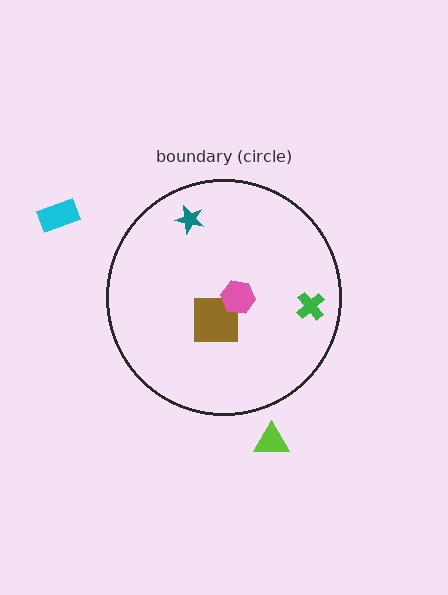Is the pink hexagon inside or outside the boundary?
Inside.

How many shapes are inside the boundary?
4 inside, 2 outside.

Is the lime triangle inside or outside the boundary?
Outside.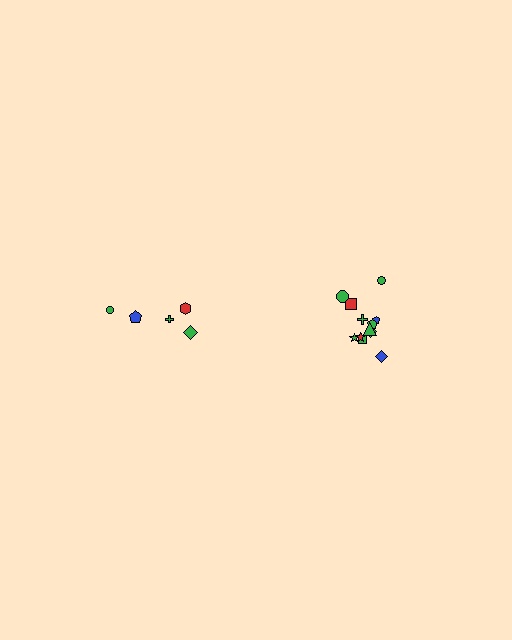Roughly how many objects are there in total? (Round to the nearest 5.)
Roughly 15 objects in total.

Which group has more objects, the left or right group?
The right group.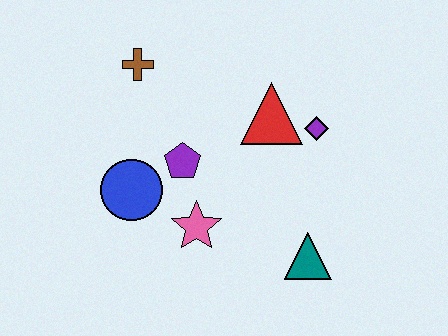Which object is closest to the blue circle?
The purple pentagon is closest to the blue circle.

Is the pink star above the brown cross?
No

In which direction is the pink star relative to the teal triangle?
The pink star is to the left of the teal triangle.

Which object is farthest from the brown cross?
The teal triangle is farthest from the brown cross.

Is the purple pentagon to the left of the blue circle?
No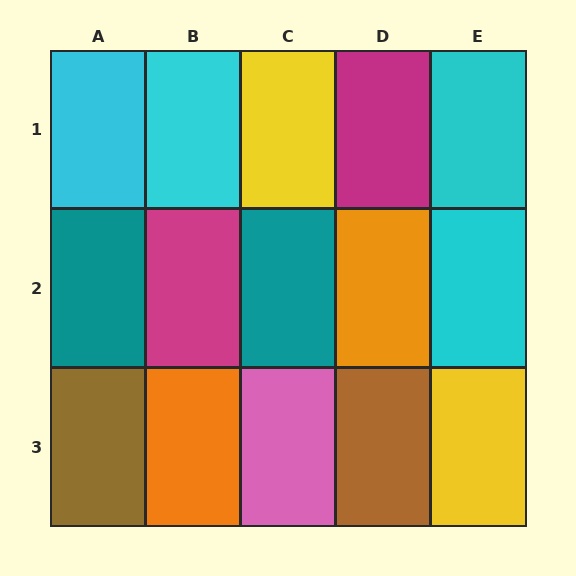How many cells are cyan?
4 cells are cyan.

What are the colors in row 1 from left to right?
Cyan, cyan, yellow, magenta, cyan.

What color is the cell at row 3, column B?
Orange.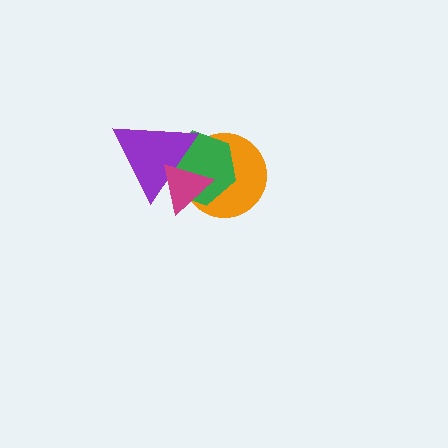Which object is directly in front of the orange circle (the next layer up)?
The green hexagon is directly in front of the orange circle.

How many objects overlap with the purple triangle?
3 objects overlap with the purple triangle.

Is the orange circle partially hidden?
Yes, it is partially covered by another shape.